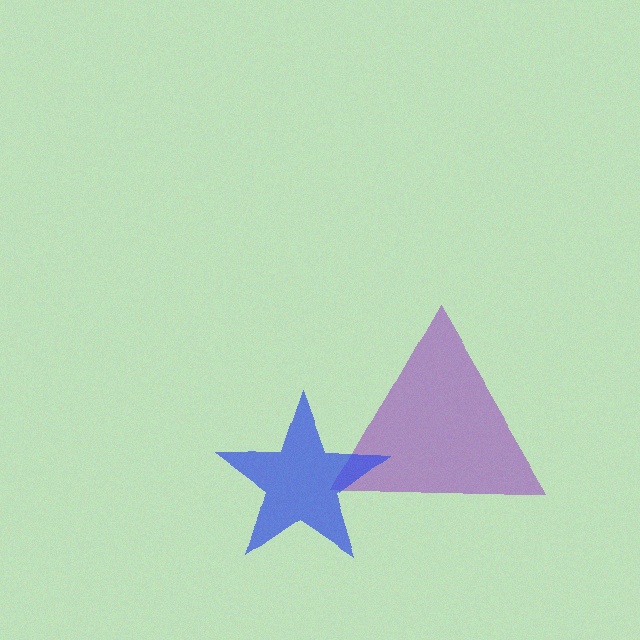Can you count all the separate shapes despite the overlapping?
Yes, there are 2 separate shapes.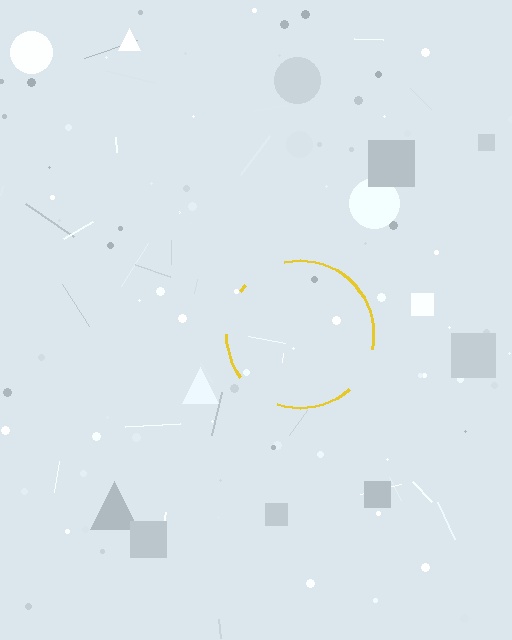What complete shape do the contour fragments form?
The contour fragments form a circle.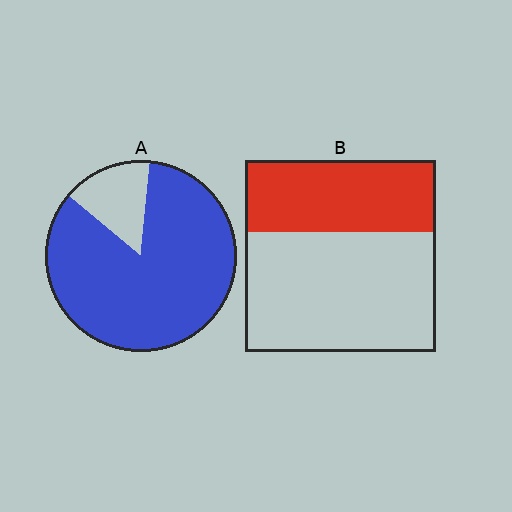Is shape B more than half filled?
No.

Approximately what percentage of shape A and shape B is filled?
A is approximately 85% and B is approximately 40%.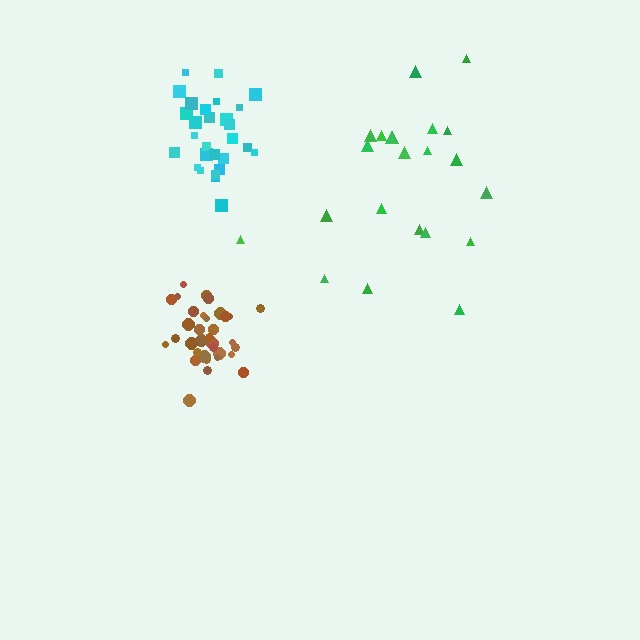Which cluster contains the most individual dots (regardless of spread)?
Brown (35).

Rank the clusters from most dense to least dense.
brown, cyan, green.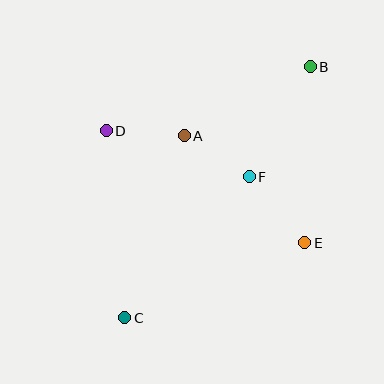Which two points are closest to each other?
Points A and F are closest to each other.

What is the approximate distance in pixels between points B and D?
The distance between B and D is approximately 213 pixels.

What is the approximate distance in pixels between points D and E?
The distance between D and E is approximately 228 pixels.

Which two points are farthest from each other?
Points B and C are farthest from each other.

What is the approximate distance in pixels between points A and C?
The distance between A and C is approximately 192 pixels.